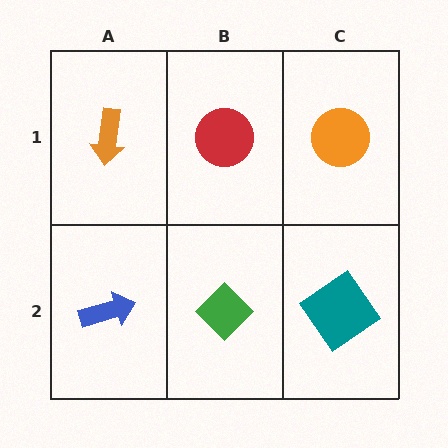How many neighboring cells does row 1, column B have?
3.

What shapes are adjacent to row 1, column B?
A green diamond (row 2, column B), an orange arrow (row 1, column A), an orange circle (row 1, column C).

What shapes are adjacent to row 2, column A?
An orange arrow (row 1, column A), a green diamond (row 2, column B).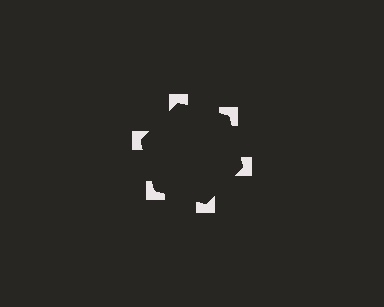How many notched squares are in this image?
There are 6 — one at each vertex of the illusory hexagon.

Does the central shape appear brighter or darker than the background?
It typically appears slightly darker than the background, even though no actual brightness change is drawn.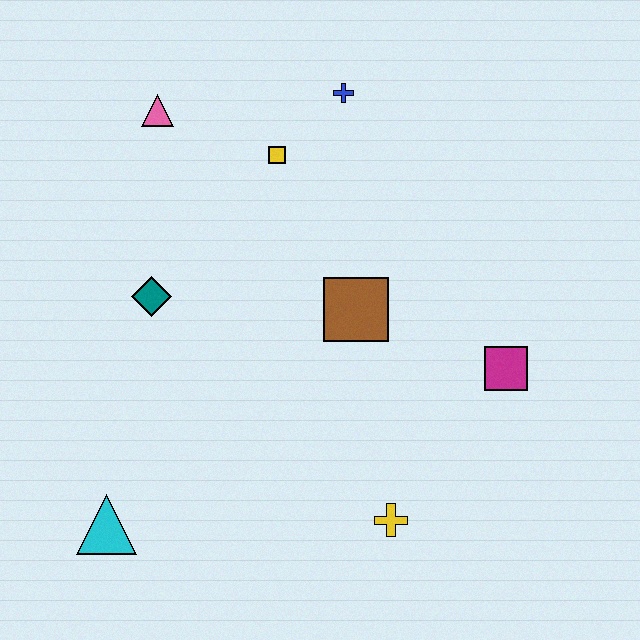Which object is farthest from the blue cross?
The cyan triangle is farthest from the blue cross.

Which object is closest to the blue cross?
The yellow square is closest to the blue cross.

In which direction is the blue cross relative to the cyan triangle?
The blue cross is above the cyan triangle.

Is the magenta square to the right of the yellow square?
Yes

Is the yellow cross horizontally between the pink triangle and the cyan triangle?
No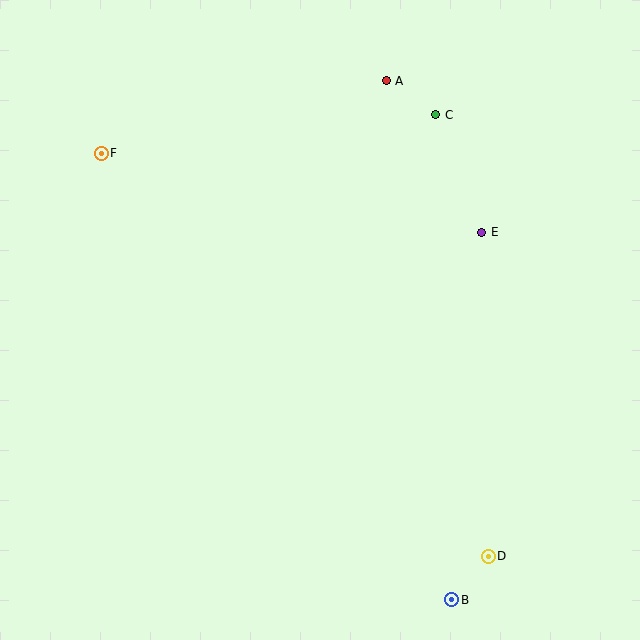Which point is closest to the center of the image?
Point E at (482, 232) is closest to the center.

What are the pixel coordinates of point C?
Point C is at (436, 115).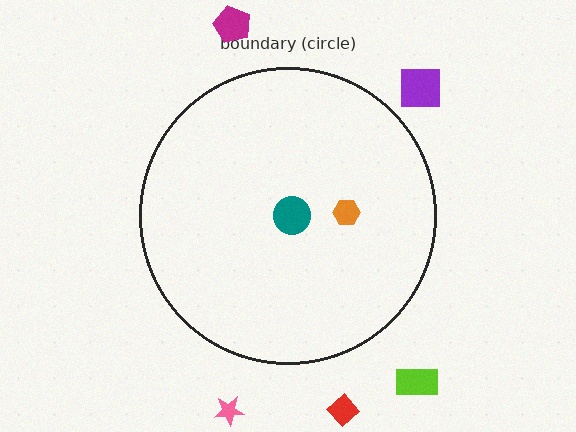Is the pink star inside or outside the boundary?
Outside.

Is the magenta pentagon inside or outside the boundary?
Outside.